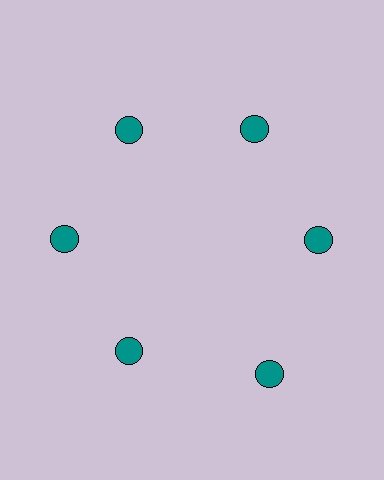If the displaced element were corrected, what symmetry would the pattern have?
It would have 6-fold rotational symmetry — the pattern would map onto itself every 60 degrees.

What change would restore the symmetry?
The symmetry would be restored by moving it inward, back onto the ring so that all 6 circles sit at equal angles and equal distance from the center.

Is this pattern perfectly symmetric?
No. The 6 teal circles are arranged in a ring, but one element near the 5 o'clock position is pushed outward from the center, breaking the 6-fold rotational symmetry.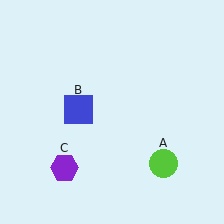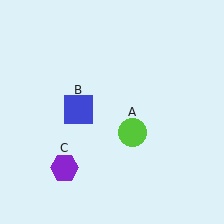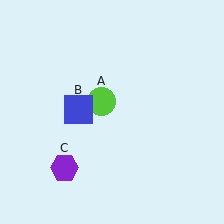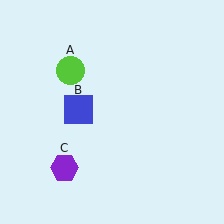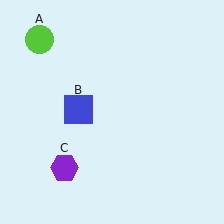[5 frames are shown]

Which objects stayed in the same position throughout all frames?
Blue square (object B) and purple hexagon (object C) remained stationary.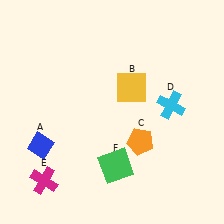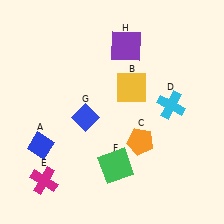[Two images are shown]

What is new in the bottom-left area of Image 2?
A blue diamond (G) was added in the bottom-left area of Image 2.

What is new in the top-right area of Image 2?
A purple square (H) was added in the top-right area of Image 2.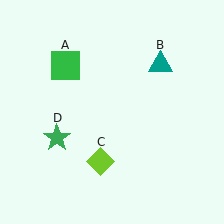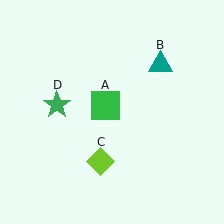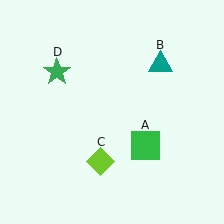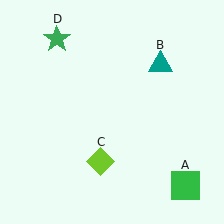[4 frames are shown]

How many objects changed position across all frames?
2 objects changed position: green square (object A), green star (object D).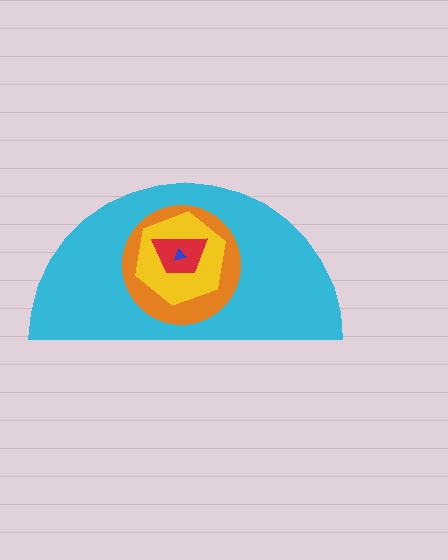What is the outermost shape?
The cyan semicircle.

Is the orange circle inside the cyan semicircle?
Yes.